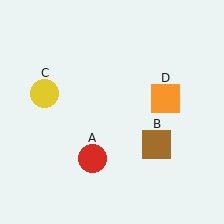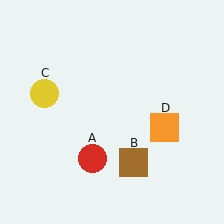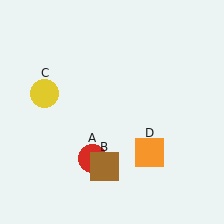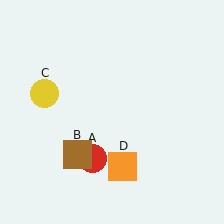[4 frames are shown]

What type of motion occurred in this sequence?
The brown square (object B), orange square (object D) rotated clockwise around the center of the scene.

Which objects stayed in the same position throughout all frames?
Red circle (object A) and yellow circle (object C) remained stationary.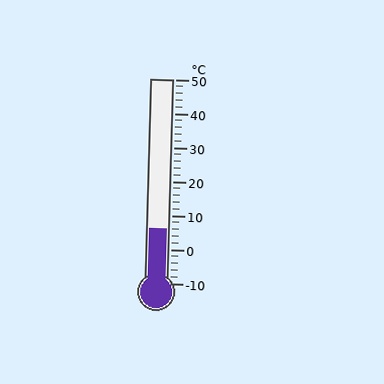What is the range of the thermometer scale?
The thermometer scale ranges from -10°C to 50°C.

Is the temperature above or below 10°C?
The temperature is below 10°C.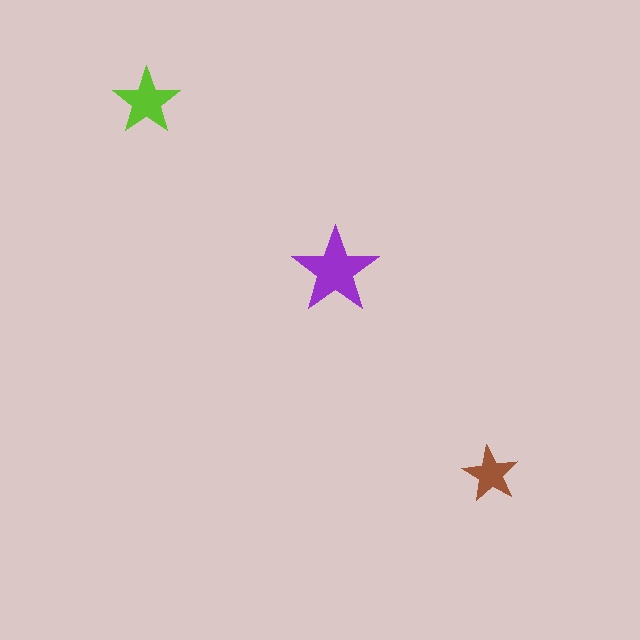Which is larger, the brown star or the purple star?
The purple one.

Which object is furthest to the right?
The brown star is rightmost.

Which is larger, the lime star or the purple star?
The purple one.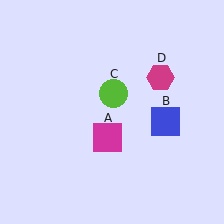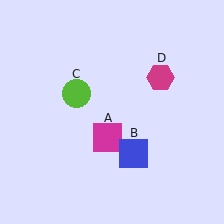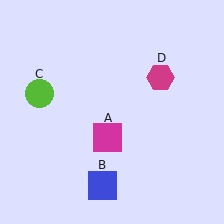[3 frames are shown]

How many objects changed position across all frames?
2 objects changed position: blue square (object B), lime circle (object C).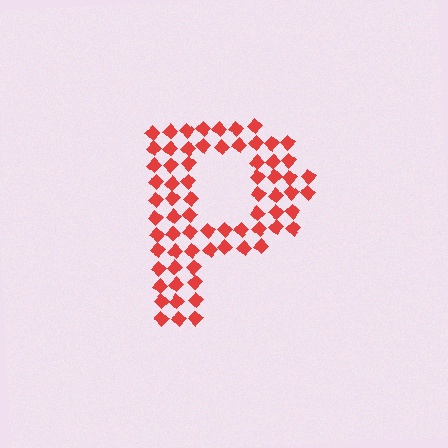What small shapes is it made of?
It is made of small diamonds.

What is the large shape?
The large shape is the letter P.